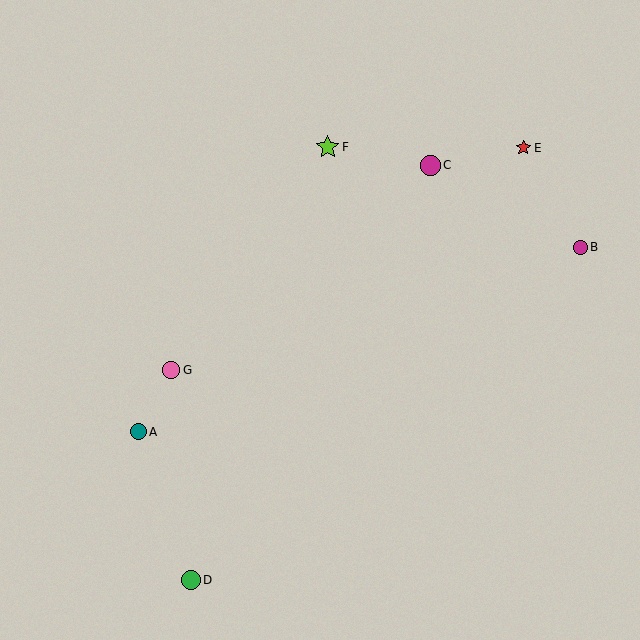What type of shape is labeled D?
Shape D is a green circle.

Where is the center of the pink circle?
The center of the pink circle is at (171, 370).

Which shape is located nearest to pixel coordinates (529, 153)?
The red star (labeled E) at (523, 148) is nearest to that location.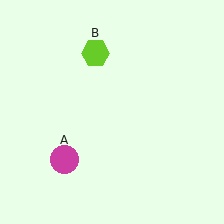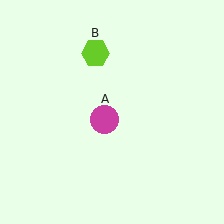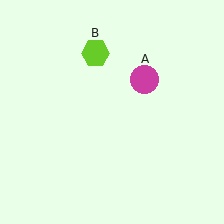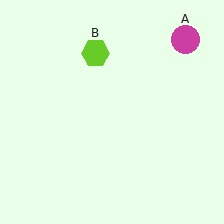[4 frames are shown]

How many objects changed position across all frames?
1 object changed position: magenta circle (object A).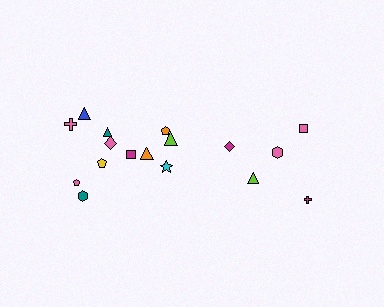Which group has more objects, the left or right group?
The left group.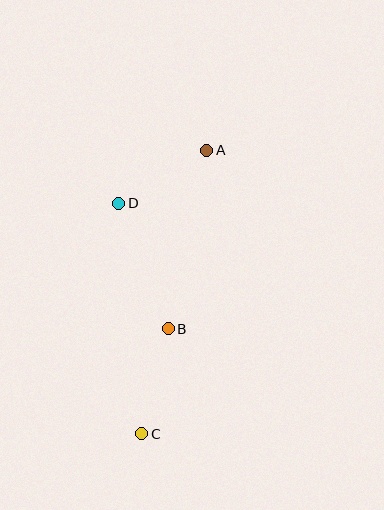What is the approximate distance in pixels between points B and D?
The distance between B and D is approximately 135 pixels.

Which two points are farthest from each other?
Points A and C are farthest from each other.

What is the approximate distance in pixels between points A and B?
The distance between A and B is approximately 183 pixels.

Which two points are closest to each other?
Points A and D are closest to each other.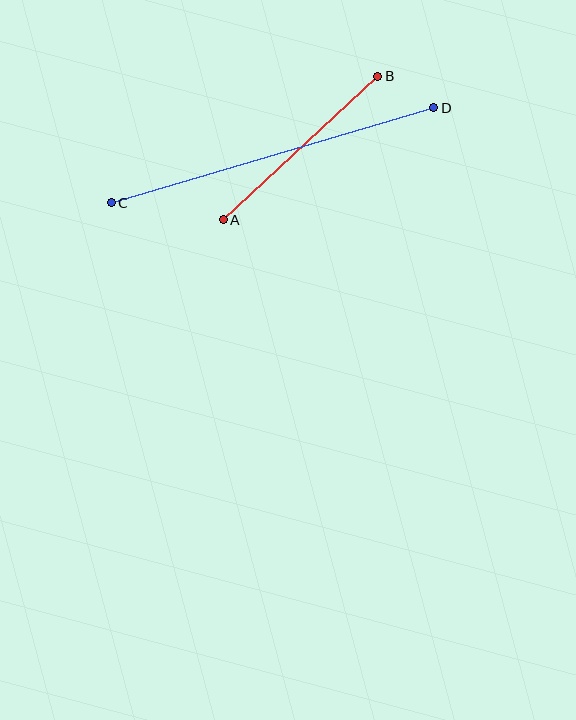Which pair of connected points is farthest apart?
Points C and D are farthest apart.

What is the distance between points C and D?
The distance is approximately 336 pixels.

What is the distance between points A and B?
The distance is approximately 211 pixels.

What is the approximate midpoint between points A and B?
The midpoint is at approximately (301, 148) pixels.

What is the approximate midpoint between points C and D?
The midpoint is at approximately (272, 155) pixels.